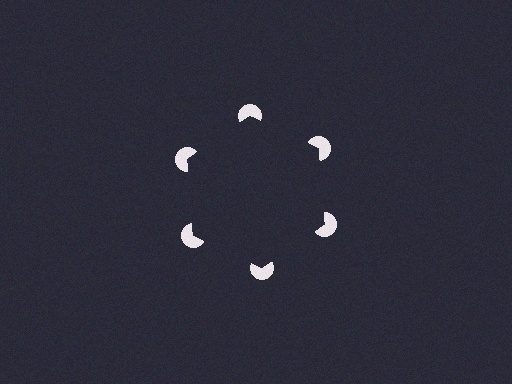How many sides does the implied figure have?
6 sides.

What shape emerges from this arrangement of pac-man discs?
An illusory hexagon — its edges are inferred from the aligned wedge cuts in the pac-man discs, not physically drawn.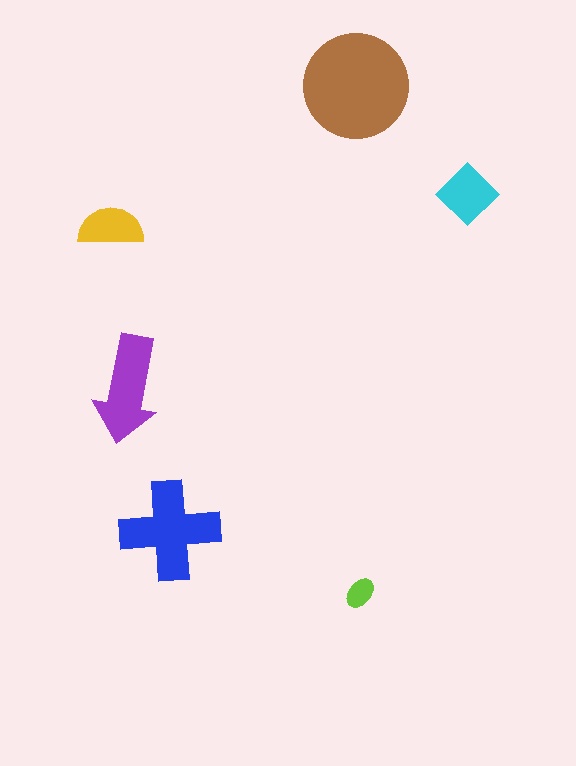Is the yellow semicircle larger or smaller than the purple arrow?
Smaller.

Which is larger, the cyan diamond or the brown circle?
The brown circle.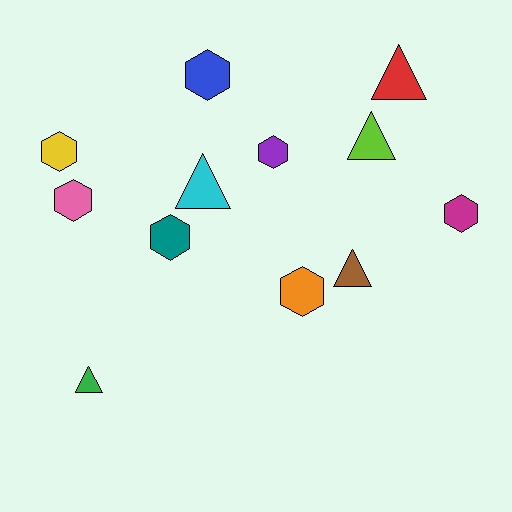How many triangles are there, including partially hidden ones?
There are 5 triangles.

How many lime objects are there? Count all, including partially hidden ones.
There is 1 lime object.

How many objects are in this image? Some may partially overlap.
There are 12 objects.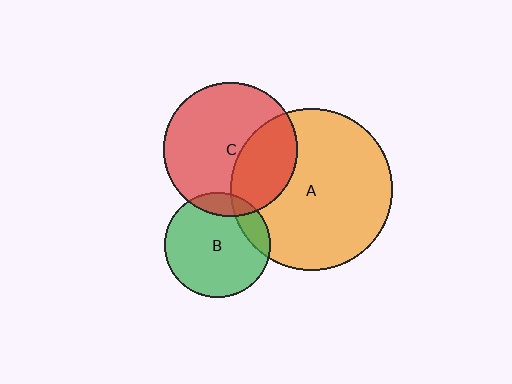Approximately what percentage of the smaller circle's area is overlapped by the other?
Approximately 35%.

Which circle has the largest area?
Circle A (orange).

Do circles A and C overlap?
Yes.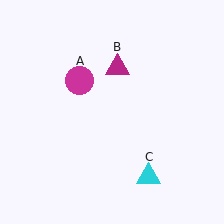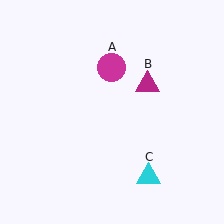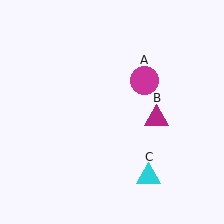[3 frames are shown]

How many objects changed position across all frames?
2 objects changed position: magenta circle (object A), magenta triangle (object B).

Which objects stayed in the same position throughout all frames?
Cyan triangle (object C) remained stationary.